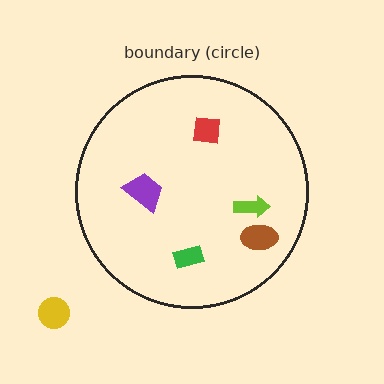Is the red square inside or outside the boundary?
Inside.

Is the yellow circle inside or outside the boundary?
Outside.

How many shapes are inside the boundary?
5 inside, 1 outside.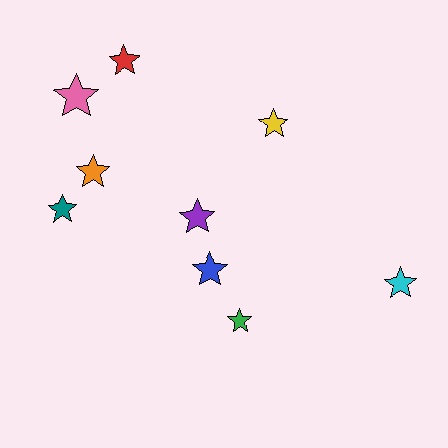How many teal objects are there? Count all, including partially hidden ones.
There is 1 teal object.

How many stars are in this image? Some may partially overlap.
There are 9 stars.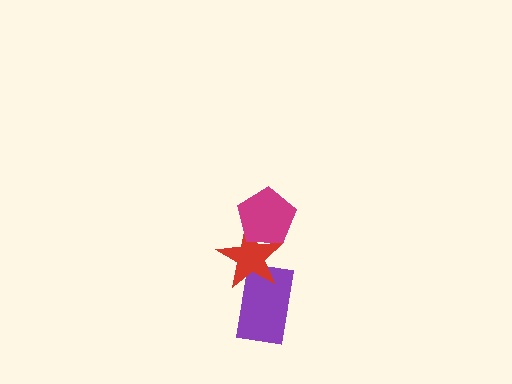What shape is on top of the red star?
The magenta pentagon is on top of the red star.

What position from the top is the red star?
The red star is 2nd from the top.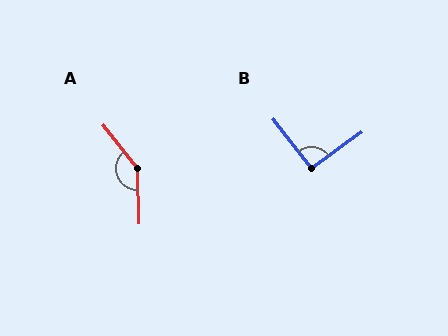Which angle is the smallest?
B, at approximately 92 degrees.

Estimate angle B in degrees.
Approximately 92 degrees.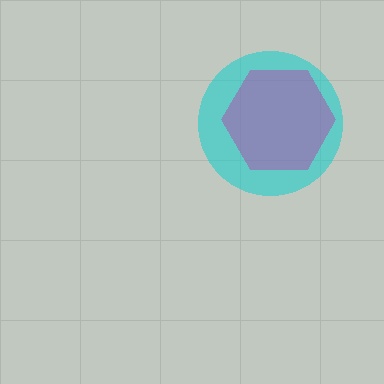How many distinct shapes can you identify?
There are 2 distinct shapes: a cyan circle, a magenta hexagon.